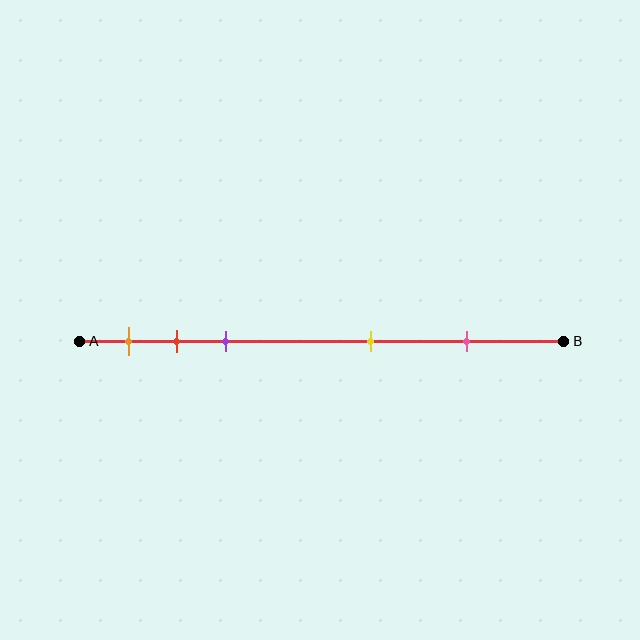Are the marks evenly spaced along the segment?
No, the marks are not evenly spaced.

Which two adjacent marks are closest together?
The red and purple marks are the closest adjacent pair.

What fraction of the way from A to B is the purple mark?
The purple mark is approximately 30% (0.3) of the way from A to B.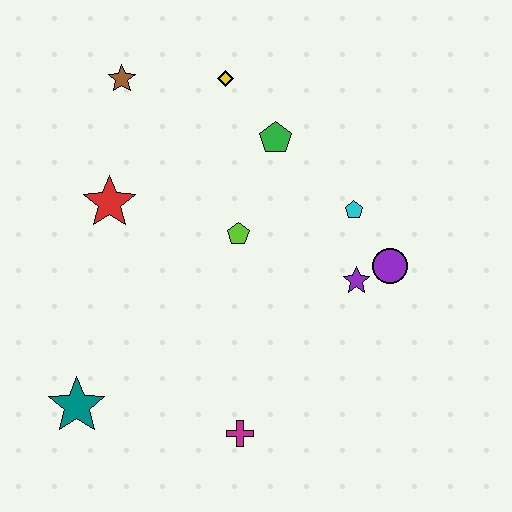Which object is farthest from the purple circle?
The teal star is farthest from the purple circle.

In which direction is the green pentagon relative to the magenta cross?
The green pentagon is above the magenta cross.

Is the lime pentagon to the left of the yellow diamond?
No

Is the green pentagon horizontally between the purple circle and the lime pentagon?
Yes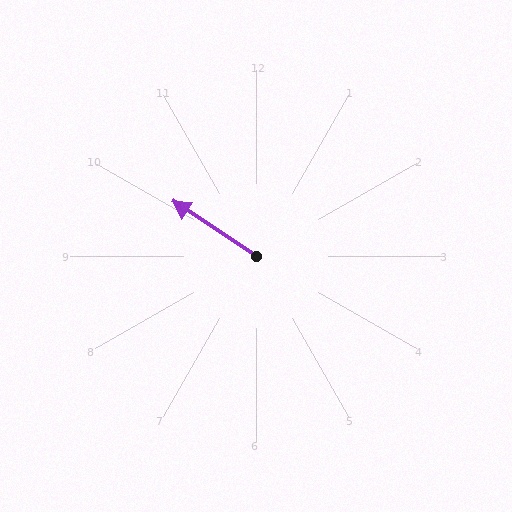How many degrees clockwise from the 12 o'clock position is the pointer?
Approximately 303 degrees.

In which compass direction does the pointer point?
Northwest.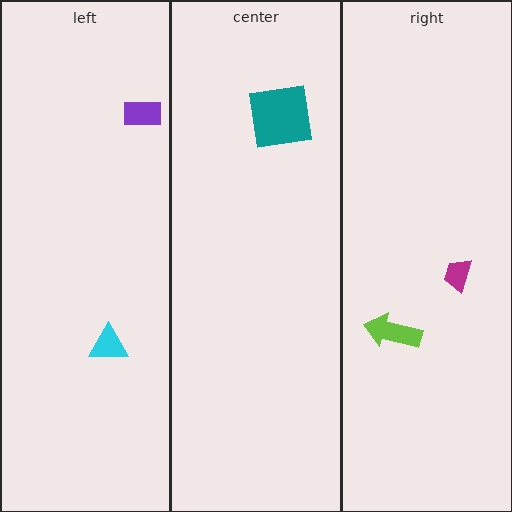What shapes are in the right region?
The magenta trapezoid, the lime arrow.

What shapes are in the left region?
The cyan triangle, the purple rectangle.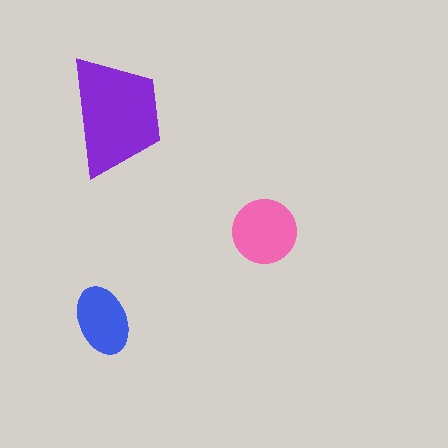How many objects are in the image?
There are 3 objects in the image.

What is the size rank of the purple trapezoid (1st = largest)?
1st.